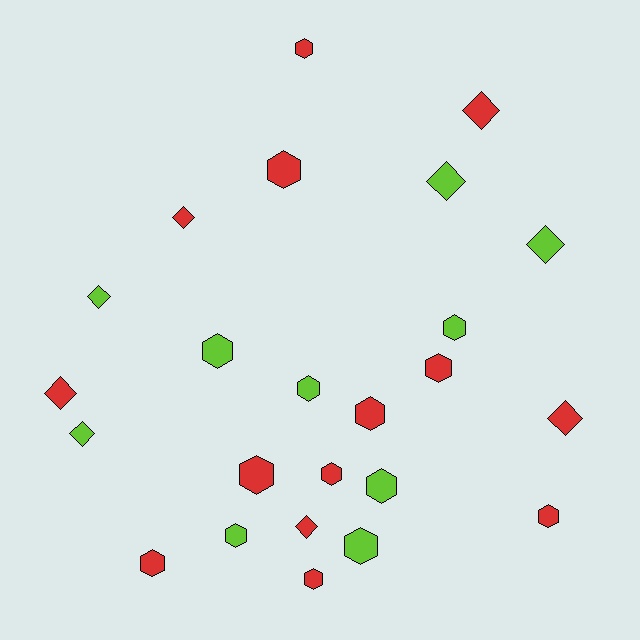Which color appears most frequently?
Red, with 14 objects.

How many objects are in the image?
There are 24 objects.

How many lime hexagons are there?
There are 6 lime hexagons.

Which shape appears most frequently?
Hexagon, with 15 objects.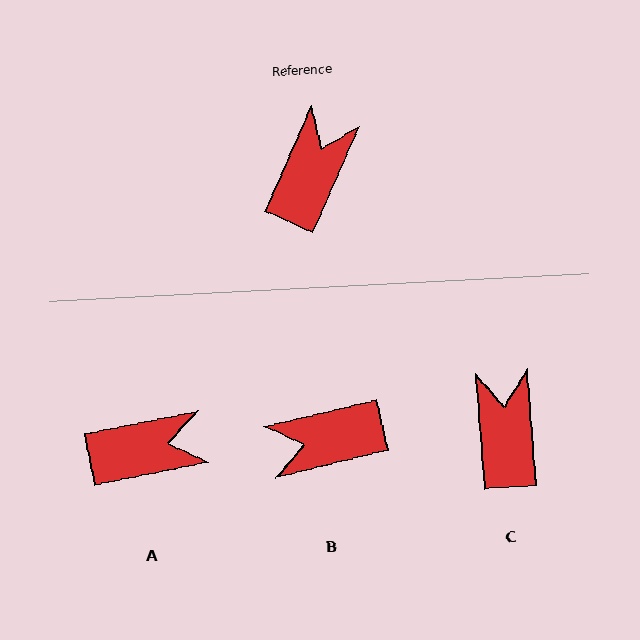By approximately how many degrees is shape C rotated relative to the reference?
Approximately 28 degrees counter-clockwise.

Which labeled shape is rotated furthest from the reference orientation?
B, about 127 degrees away.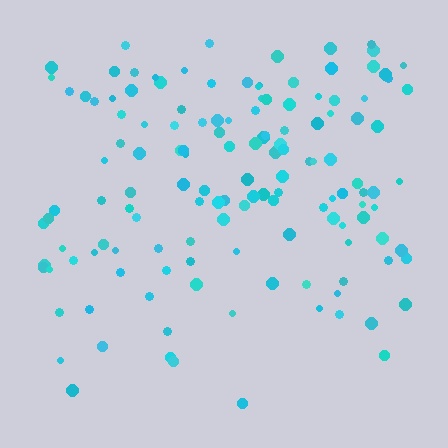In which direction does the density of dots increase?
From bottom to top, with the top side densest.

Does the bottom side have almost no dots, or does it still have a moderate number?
Still a moderate number, just noticeably fewer than the top.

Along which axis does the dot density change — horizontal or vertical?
Vertical.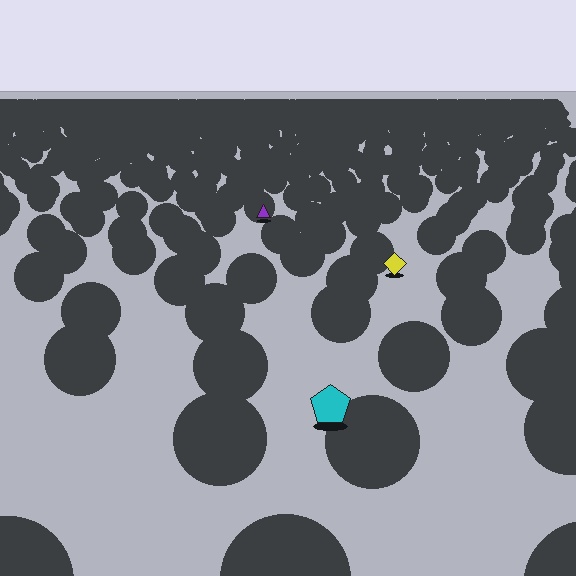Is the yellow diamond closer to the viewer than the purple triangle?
Yes. The yellow diamond is closer — you can tell from the texture gradient: the ground texture is coarser near it.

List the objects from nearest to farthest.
From nearest to farthest: the cyan pentagon, the yellow diamond, the purple triangle.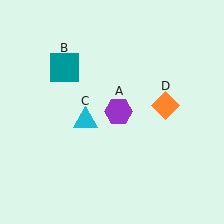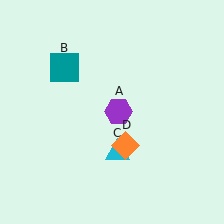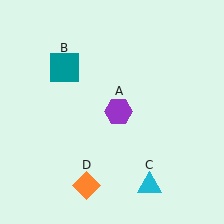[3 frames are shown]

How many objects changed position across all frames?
2 objects changed position: cyan triangle (object C), orange diamond (object D).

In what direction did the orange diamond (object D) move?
The orange diamond (object D) moved down and to the left.